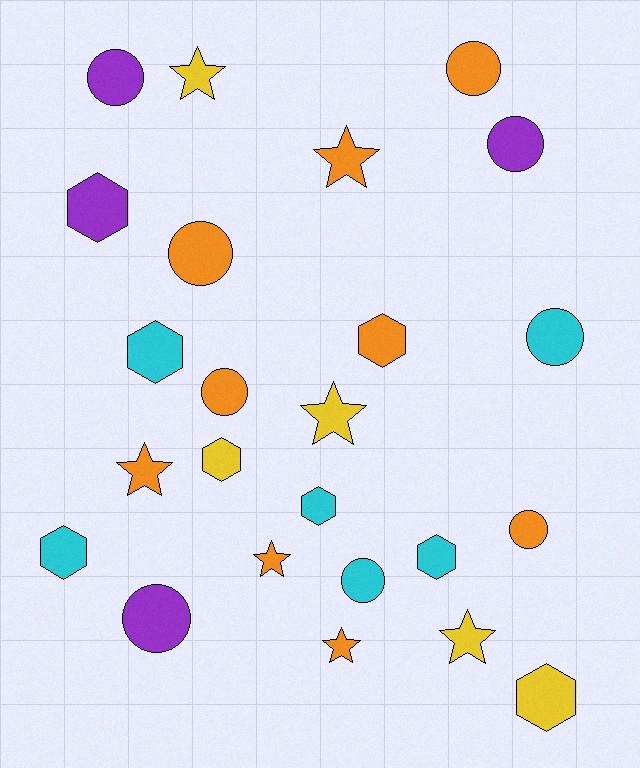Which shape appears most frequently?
Circle, with 9 objects.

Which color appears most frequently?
Orange, with 9 objects.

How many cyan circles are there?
There are 2 cyan circles.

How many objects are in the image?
There are 24 objects.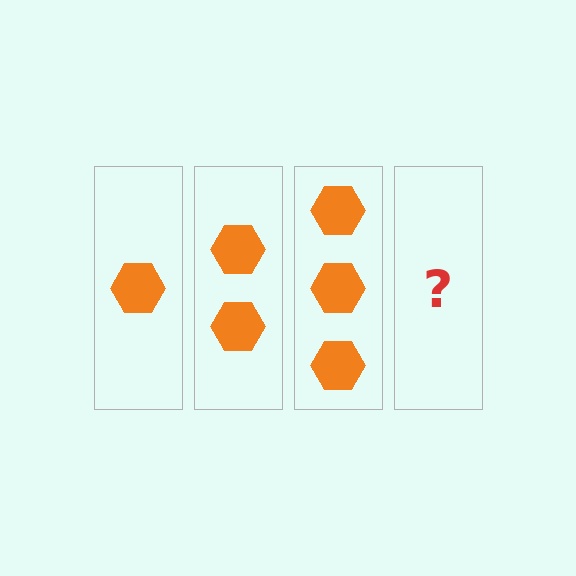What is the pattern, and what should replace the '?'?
The pattern is that each step adds one more hexagon. The '?' should be 4 hexagons.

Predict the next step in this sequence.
The next step is 4 hexagons.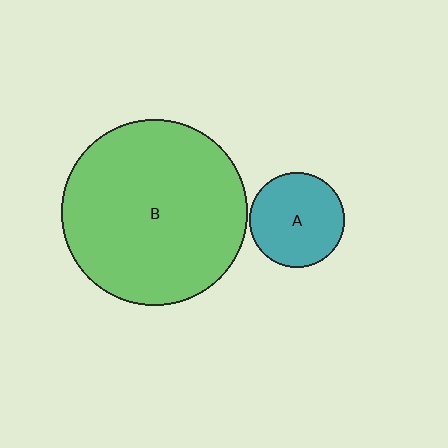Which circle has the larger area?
Circle B (green).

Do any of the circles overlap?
No, none of the circles overlap.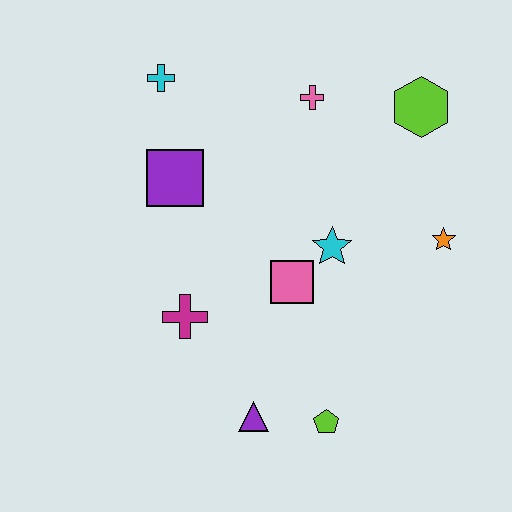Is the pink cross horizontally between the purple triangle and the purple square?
No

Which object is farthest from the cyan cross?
The lime pentagon is farthest from the cyan cross.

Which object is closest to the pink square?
The cyan star is closest to the pink square.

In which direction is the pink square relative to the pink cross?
The pink square is below the pink cross.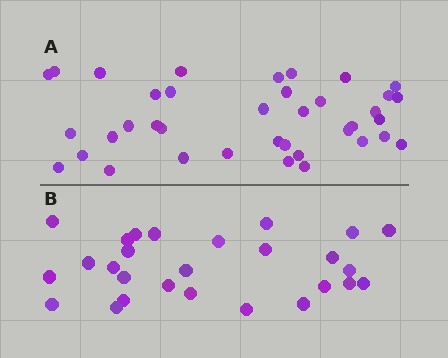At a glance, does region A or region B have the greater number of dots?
Region A (the top region) has more dots.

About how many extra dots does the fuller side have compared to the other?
Region A has roughly 12 or so more dots than region B.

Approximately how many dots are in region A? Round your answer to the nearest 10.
About 40 dots. (The exact count is 38, which rounds to 40.)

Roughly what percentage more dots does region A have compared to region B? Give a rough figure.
About 40% more.